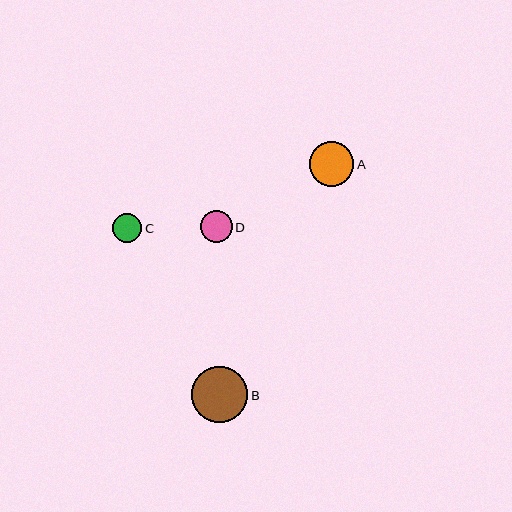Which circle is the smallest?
Circle C is the smallest with a size of approximately 29 pixels.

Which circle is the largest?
Circle B is the largest with a size of approximately 56 pixels.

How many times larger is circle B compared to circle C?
Circle B is approximately 1.9 times the size of circle C.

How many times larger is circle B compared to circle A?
Circle B is approximately 1.3 times the size of circle A.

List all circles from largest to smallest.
From largest to smallest: B, A, D, C.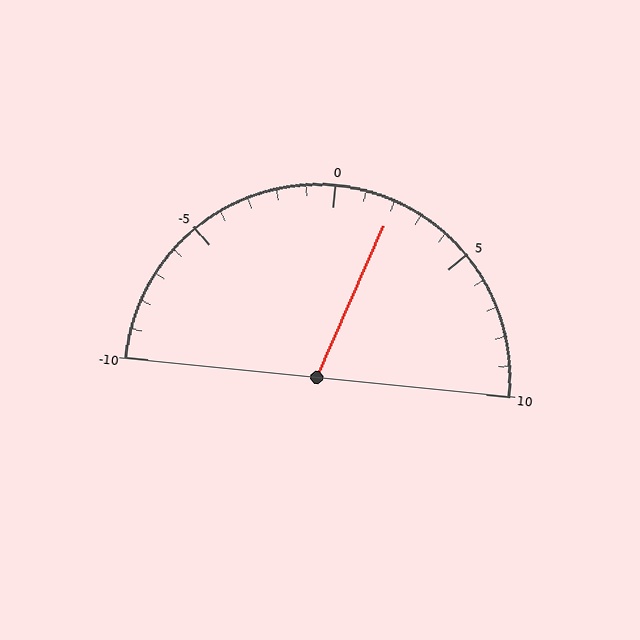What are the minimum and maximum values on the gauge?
The gauge ranges from -10 to 10.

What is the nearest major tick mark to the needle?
The nearest major tick mark is 0.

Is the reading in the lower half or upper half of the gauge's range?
The reading is in the upper half of the range (-10 to 10).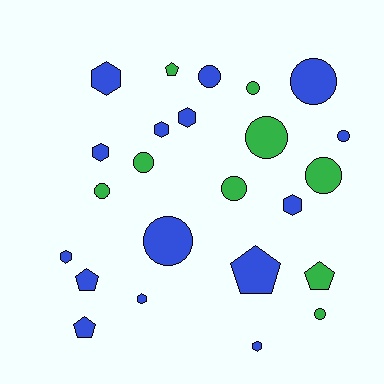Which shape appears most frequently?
Circle, with 11 objects.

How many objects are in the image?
There are 24 objects.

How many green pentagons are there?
There are 2 green pentagons.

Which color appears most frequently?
Blue, with 15 objects.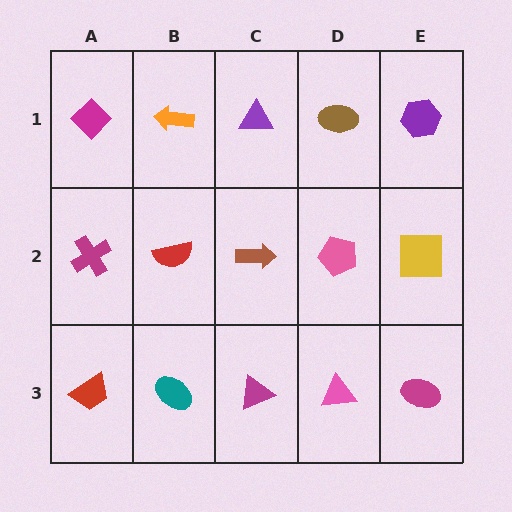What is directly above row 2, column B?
An orange arrow.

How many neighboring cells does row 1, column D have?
3.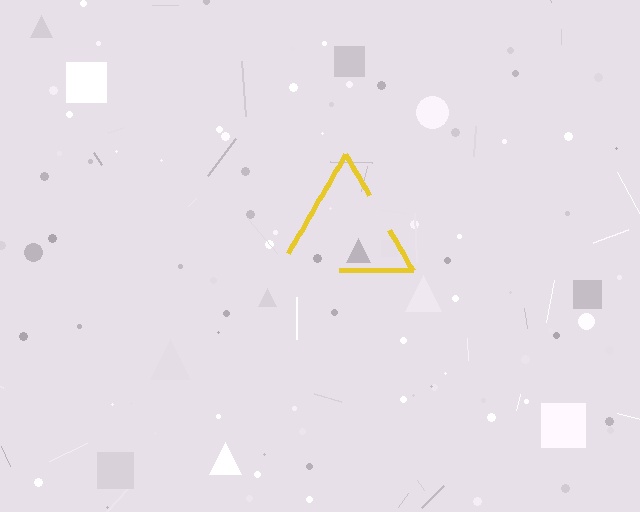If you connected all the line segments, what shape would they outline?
They would outline a triangle.